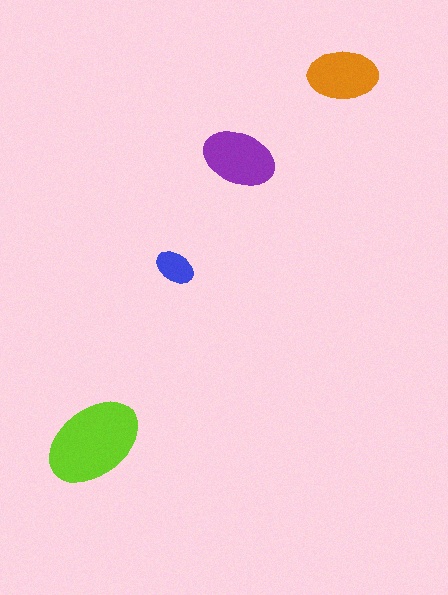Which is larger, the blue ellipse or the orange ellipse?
The orange one.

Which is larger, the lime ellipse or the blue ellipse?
The lime one.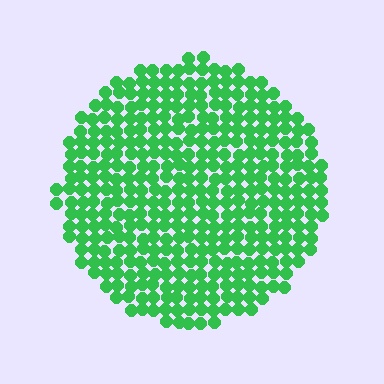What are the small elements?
The small elements are circles.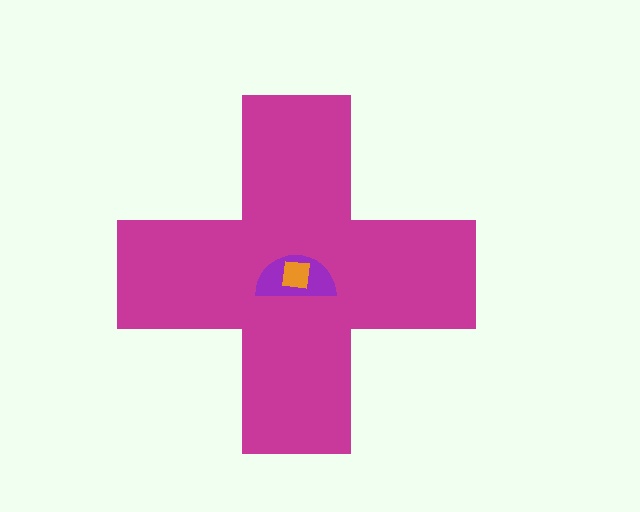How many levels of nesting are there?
3.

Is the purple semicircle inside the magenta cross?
Yes.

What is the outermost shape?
The magenta cross.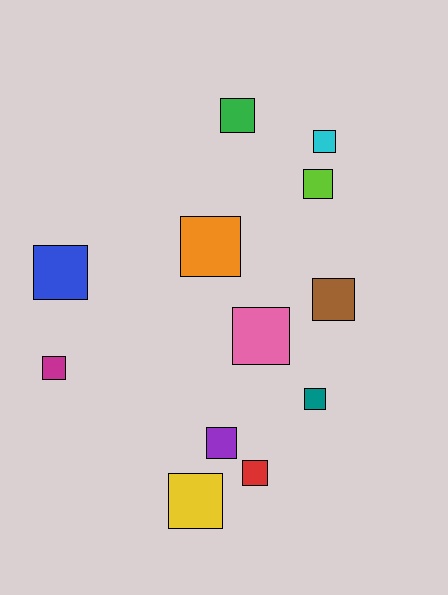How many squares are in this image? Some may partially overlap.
There are 12 squares.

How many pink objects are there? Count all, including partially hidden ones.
There is 1 pink object.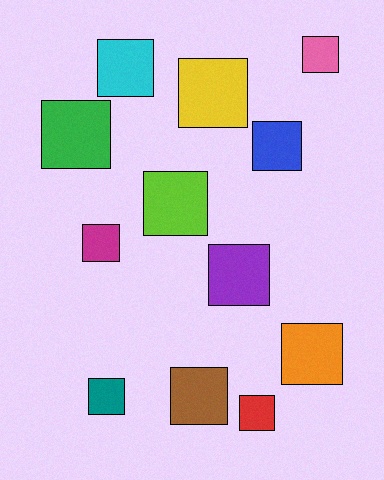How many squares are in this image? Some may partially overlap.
There are 12 squares.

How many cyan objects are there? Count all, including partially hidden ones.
There is 1 cyan object.